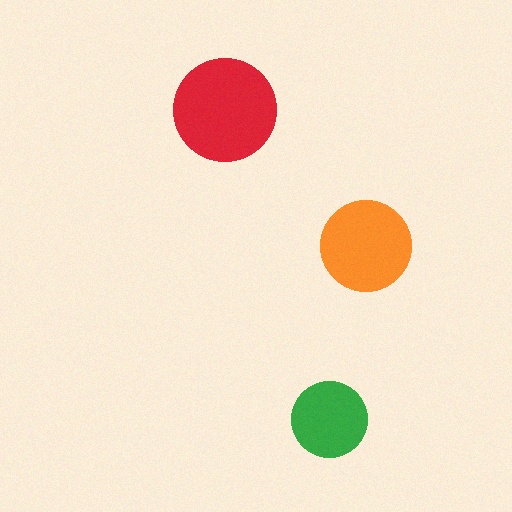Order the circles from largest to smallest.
the red one, the orange one, the green one.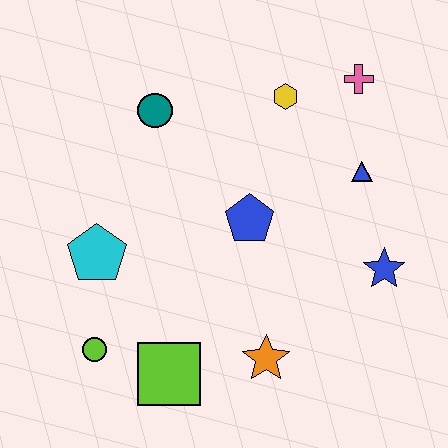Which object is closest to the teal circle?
The yellow hexagon is closest to the teal circle.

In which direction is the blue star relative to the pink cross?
The blue star is below the pink cross.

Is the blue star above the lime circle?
Yes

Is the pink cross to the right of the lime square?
Yes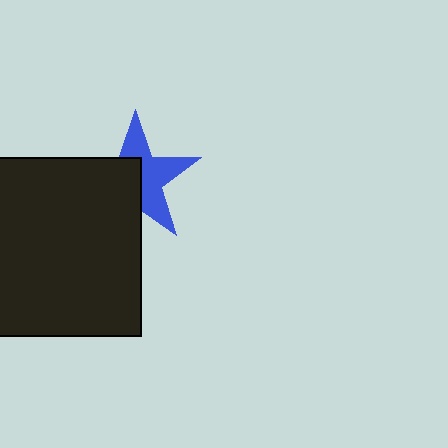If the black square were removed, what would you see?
You would see the complete blue star.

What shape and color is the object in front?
The object in front is a black square.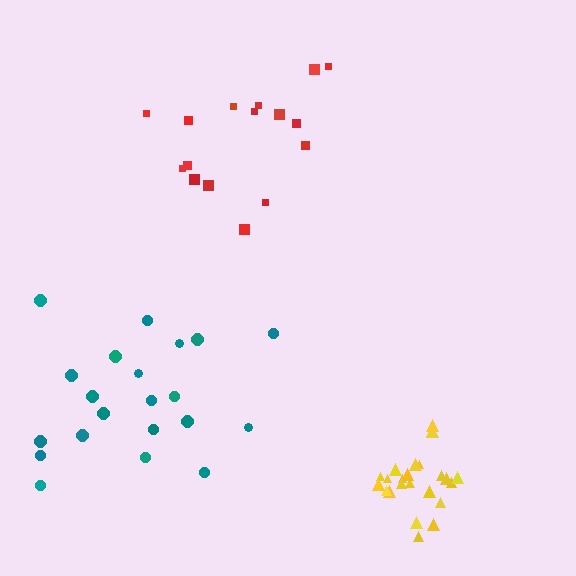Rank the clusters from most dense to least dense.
yellow, red, teal.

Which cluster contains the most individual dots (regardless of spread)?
Yellow (25).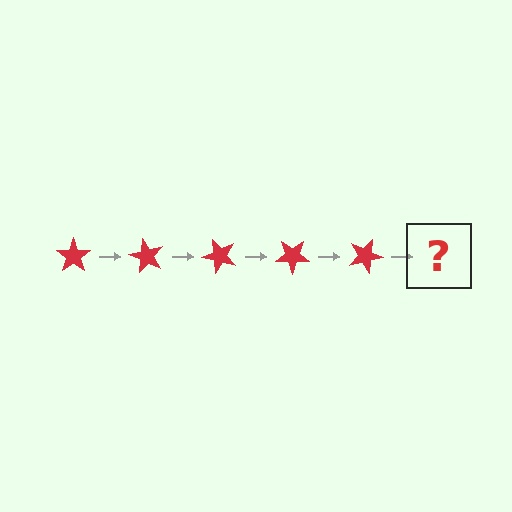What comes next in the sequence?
The next element should be a red star rotated 300 degrees.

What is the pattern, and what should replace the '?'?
The pattern is that the star rotates 60 degrees each step. The '?' should be a red star rotated 300 degrees.